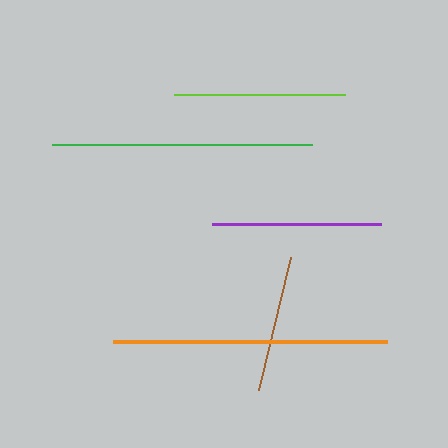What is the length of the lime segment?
The lime segment is approximately 171 pixels long.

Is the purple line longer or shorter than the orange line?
The orange line is longer than the purple line.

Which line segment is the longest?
The orange line is the longest at approximately 274 pixels.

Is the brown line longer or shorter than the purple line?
The purple line is longer than the brown line.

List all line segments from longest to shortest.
From longest to shortest: orange, green, lime, purple, brown.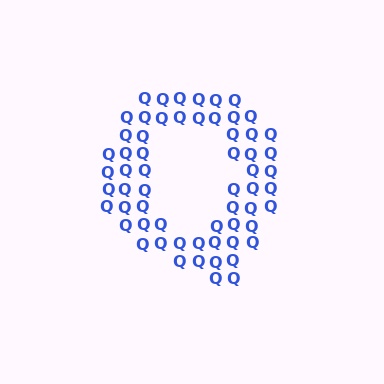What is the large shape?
The large shape is the letter Q.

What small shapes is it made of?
It is made of small letter Q's.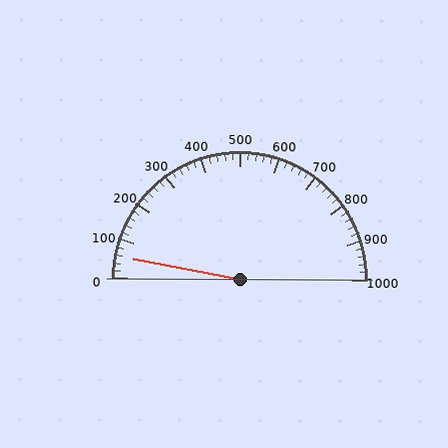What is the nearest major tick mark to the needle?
The nearest major tick mark is 100.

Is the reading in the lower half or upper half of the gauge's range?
The reading is in the lower half of the range (0 to 1000).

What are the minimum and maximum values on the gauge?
The gauge ranges from 0 to 1000.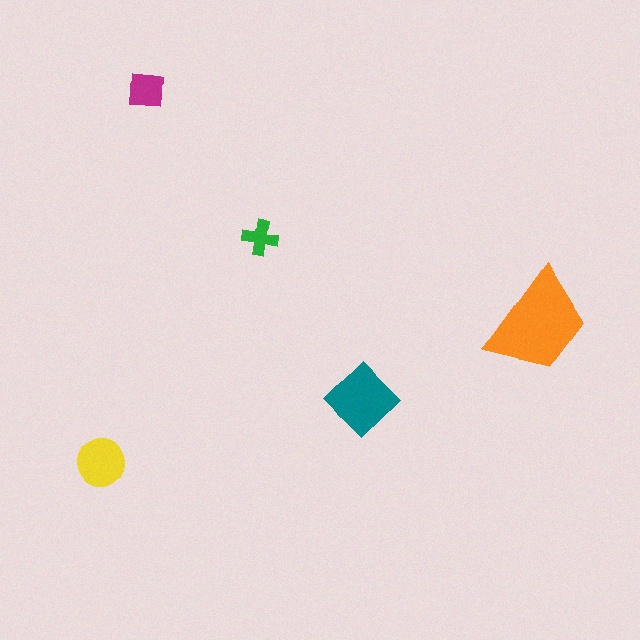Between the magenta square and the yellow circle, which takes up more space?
The yellow circle.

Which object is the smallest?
The green cross.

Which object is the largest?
The orange trapezoid.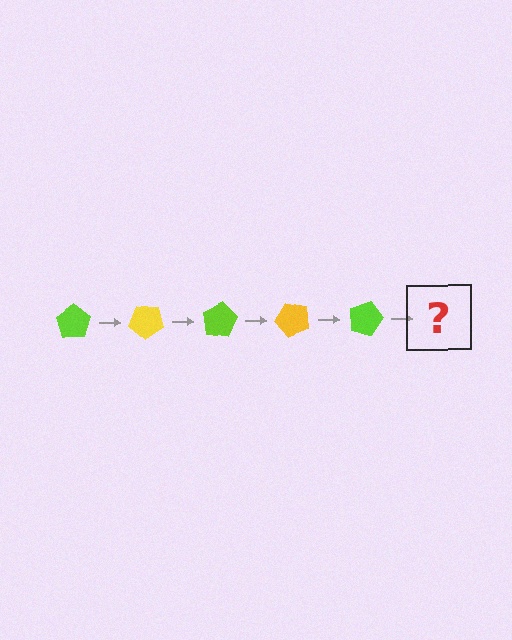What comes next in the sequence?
The next element should be a yellow pentagon, rotated 200 degrees from the start.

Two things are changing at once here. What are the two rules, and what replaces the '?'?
The two rules are that it rotates 40 degrees each step and the color cycles through lime and yellow. The '?' should be a yellow pentagon, rotated 200 degrees from the start.